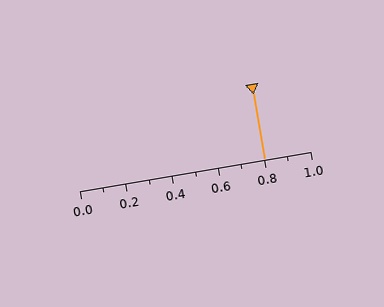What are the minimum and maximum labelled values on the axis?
The axis runs from 0.0 to 1.0.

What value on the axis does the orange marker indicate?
The marker indicates approximately 0.8.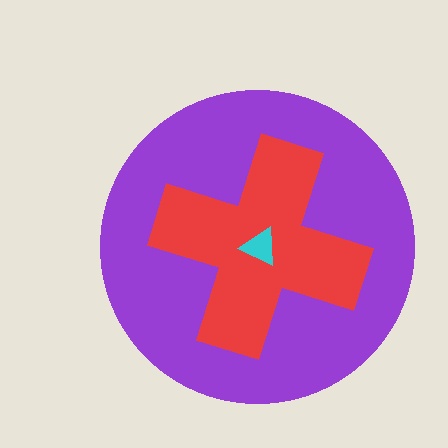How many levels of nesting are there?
3.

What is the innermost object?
The cyan triangle.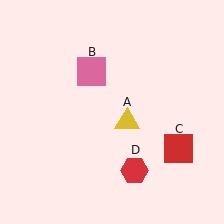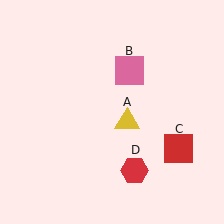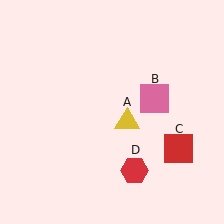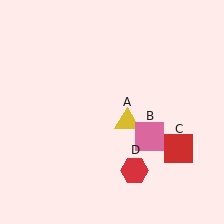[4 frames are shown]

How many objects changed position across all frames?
1 object changed position: pink square (object B).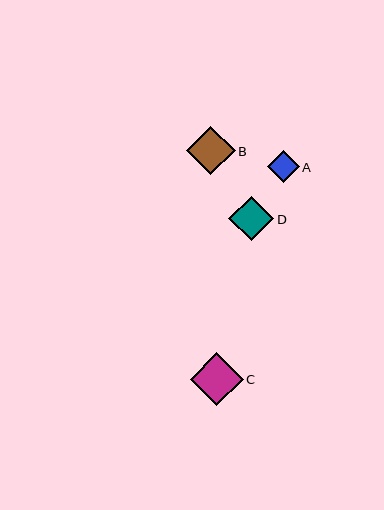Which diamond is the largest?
Diamond C is the largest with a size of approximately 53 pixels.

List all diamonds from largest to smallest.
From largest to smallest: C, B, D, A.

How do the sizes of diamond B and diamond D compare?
Diamond B and diamond D are approximately the same size.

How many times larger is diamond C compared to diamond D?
Diamond C is approximately 1.2 times the size of diamond D.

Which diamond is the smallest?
Diamond A is the smallest with a size of approximately 32 pixels.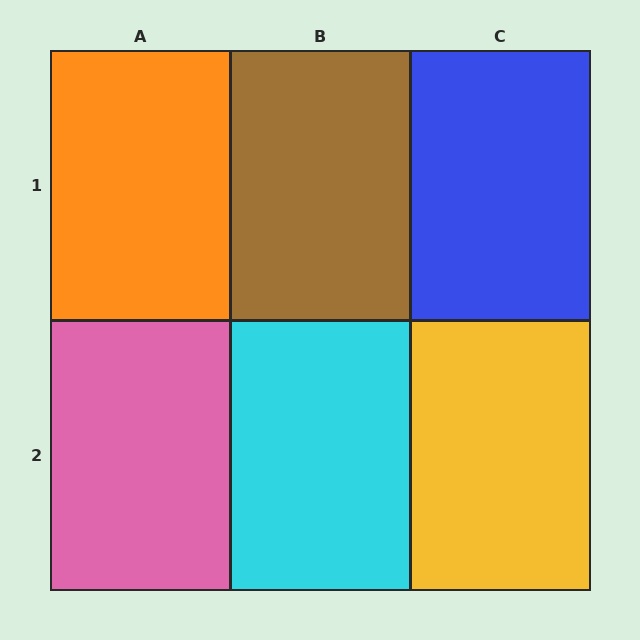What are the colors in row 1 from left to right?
Orange, brown, blue.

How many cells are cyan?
1 cell is cyan.